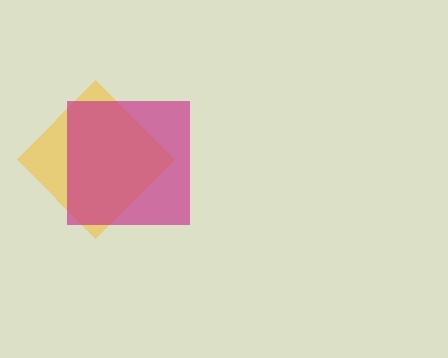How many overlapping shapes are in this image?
There are 2 overlapping shapes in the image.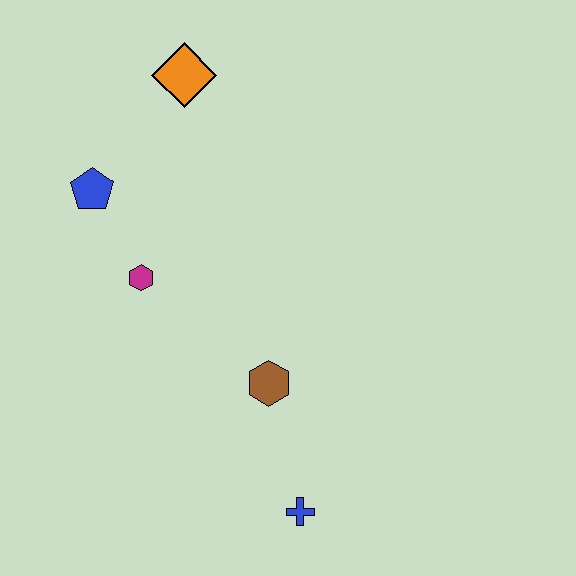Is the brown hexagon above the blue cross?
Yes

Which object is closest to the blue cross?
The brown hexagon is closest to the blue cross.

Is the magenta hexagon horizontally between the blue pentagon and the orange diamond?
Yes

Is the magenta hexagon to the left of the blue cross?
Yes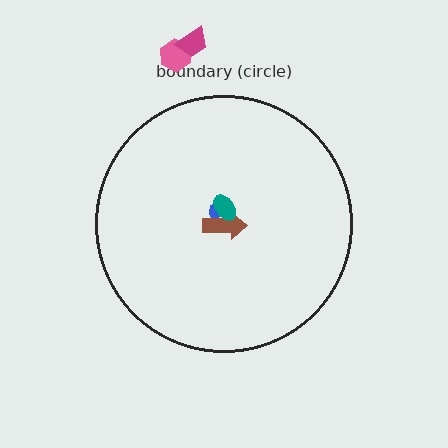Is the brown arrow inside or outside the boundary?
Inside.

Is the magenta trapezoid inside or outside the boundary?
Outside.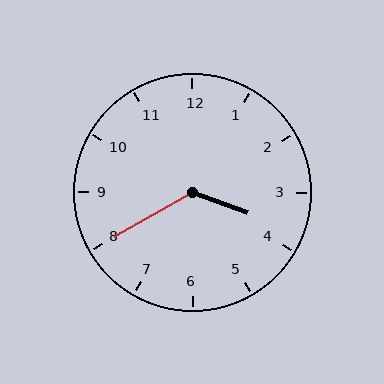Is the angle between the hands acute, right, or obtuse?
It is obtuse.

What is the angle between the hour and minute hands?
Approximately 130 degrees.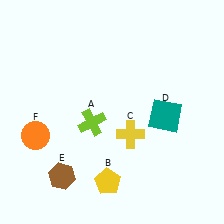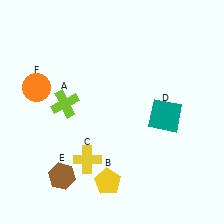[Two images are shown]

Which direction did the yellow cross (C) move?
The yellow cross (C) moved left.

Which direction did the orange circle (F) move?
The orange circle (F) moved up.